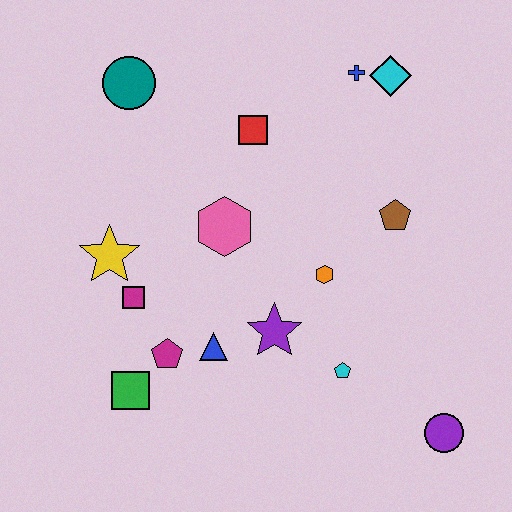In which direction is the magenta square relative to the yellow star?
The magenta square is below the yellow star.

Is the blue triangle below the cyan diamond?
Yes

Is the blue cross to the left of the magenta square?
No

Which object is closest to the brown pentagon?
The orange hexagon is closest to the brown pentagon.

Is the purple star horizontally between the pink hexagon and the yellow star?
No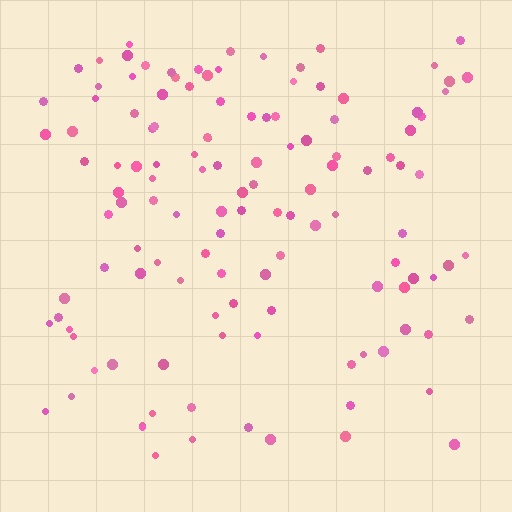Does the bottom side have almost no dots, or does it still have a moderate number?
Still a moderate number, just noticeably fewer than the top.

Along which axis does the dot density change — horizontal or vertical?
Vertical.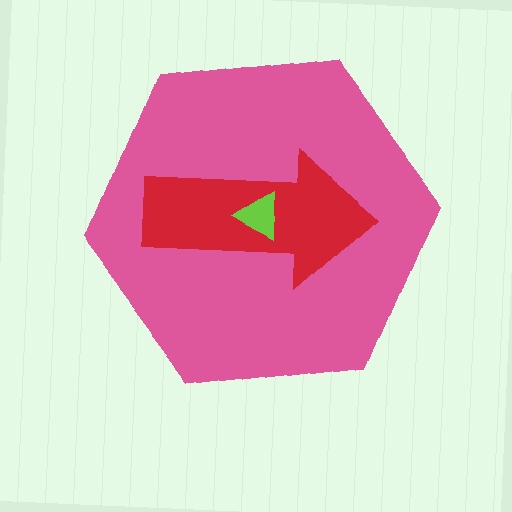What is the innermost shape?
The lime triangle.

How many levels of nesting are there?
3.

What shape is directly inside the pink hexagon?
The red arrow.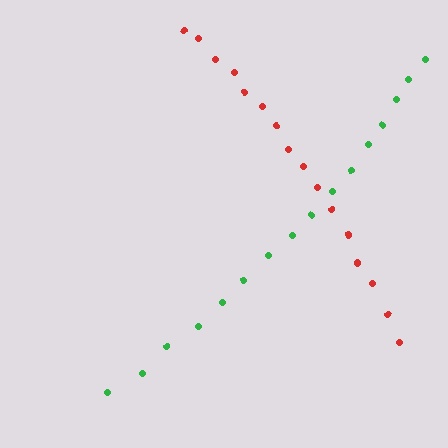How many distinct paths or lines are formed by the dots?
There are 2 distinct paths.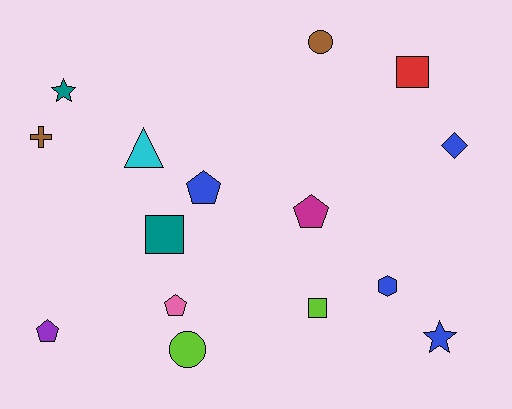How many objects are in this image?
There are 15 objects.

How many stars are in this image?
There are 2 stars.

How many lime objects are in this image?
There are 2 lime objects.